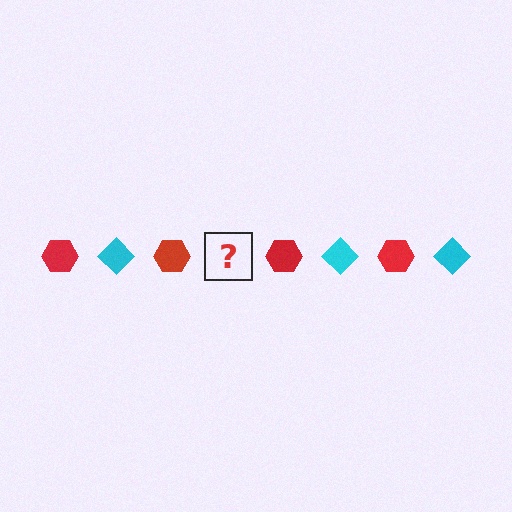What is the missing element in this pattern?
The missing element is a cyan diamond.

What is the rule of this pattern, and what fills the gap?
The rule is that the pattern alternates between red hexagon and cyan diamond. The gap should be filled with a cyan diamond.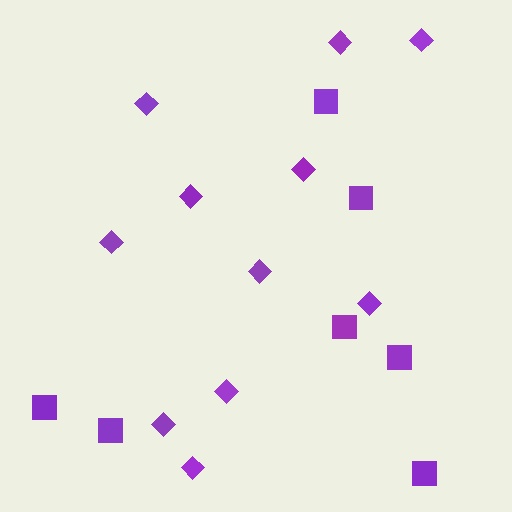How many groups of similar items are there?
There are 2 groups: one group of squares (7) and one group of diamonds (11).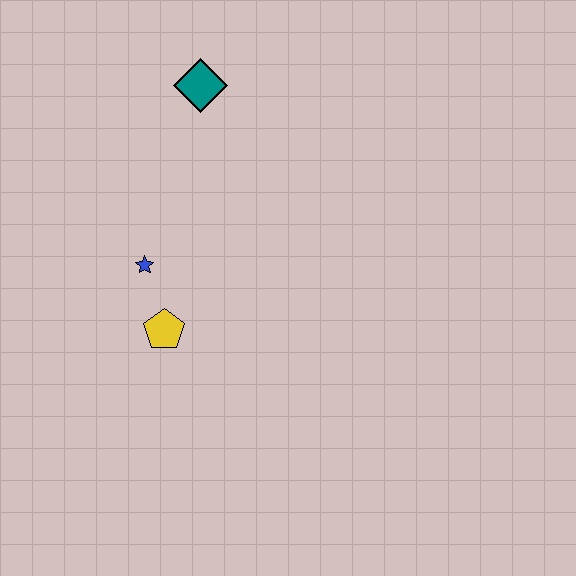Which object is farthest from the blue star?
The teal diamond is farthest from the blue star.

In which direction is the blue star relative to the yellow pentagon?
The blue star is above the yellow pentagon.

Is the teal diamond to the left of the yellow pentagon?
No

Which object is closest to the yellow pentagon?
The blue star is closest to the yellow pentagon.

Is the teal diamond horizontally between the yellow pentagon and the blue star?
No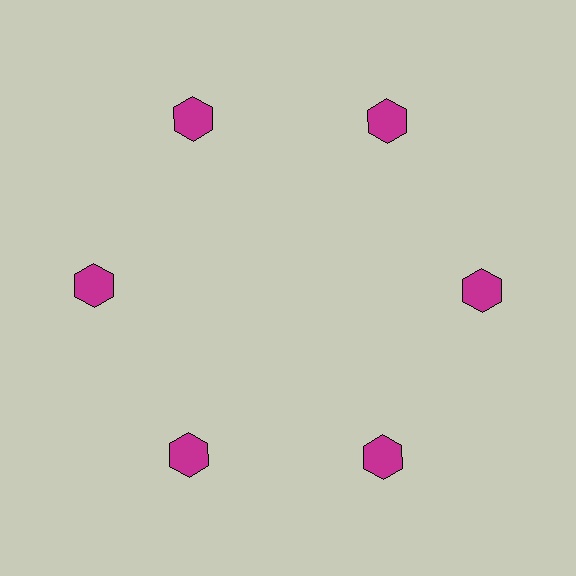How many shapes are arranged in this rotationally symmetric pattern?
There are 6 shapes, arranged in 6 groups of 1.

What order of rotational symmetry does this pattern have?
This pattern has 6-fold rotational symmetry.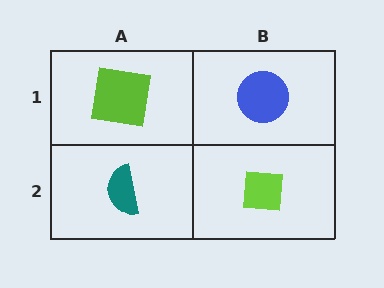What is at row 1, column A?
A lime square.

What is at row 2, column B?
A lime square.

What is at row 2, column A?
A teal semicircle.